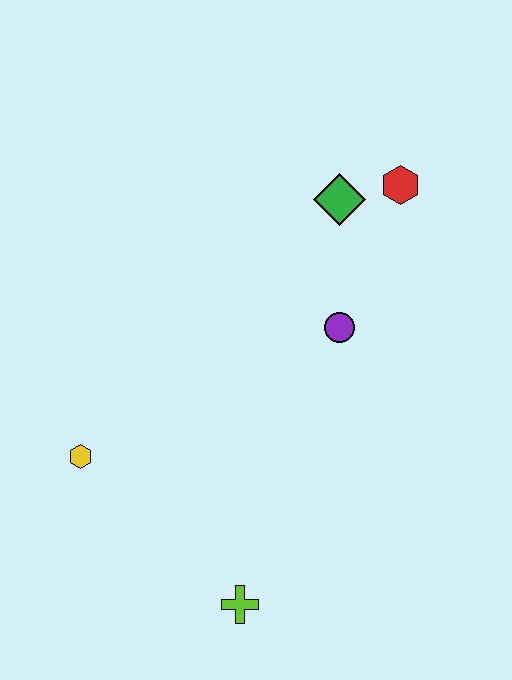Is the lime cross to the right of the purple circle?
No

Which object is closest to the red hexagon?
The green diamond is closest to the red hexagon.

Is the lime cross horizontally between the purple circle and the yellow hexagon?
Yes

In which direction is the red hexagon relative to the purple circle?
The red hexagon is above the purple circle.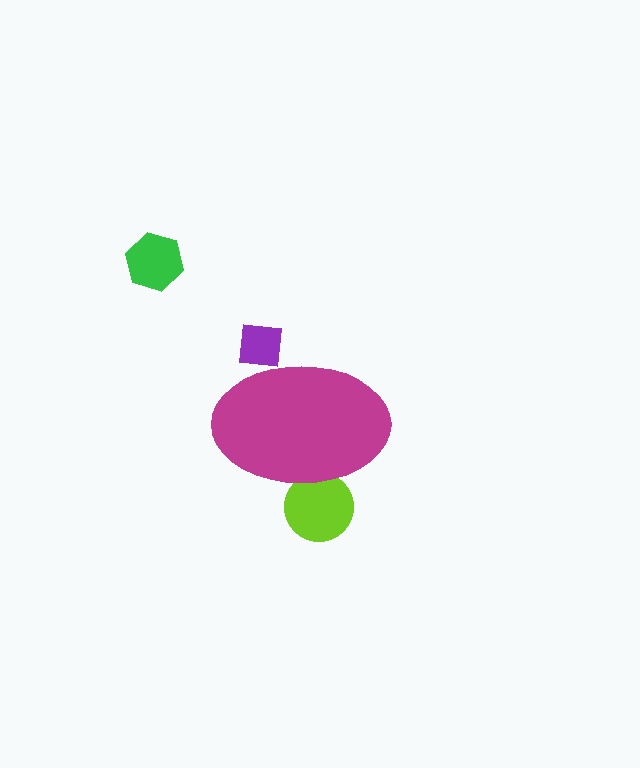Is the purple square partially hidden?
Yes, the purple square is partially hidden behind the magenta ellipse.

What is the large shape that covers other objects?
A magenta ellipse.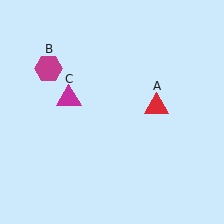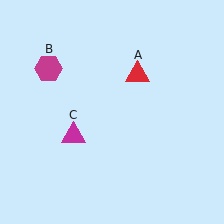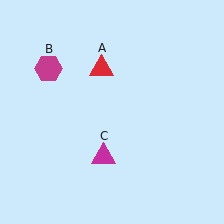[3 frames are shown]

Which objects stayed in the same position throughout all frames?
Magenta hexagon (object B) remained stationary.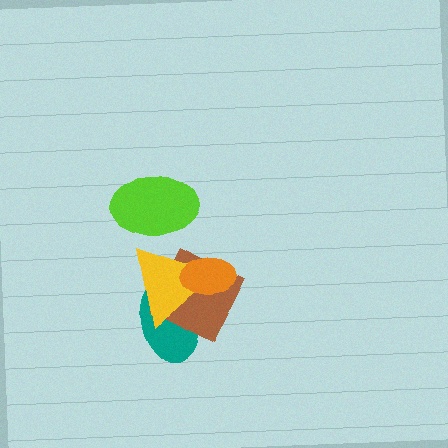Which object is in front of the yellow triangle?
The orange ellipse is in front of the yellow triangle.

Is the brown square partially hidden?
Yes, it is partially covered by another shape.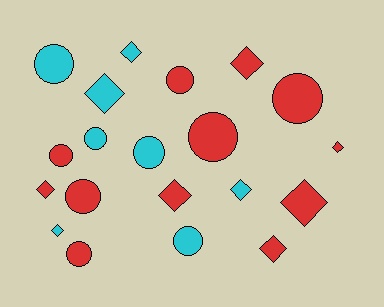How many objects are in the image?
There are 20 objects.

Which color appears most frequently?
Red, with 12 objects.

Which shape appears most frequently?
Circle, with 10 objects.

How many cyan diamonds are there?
There are 4 cyan diamonds.